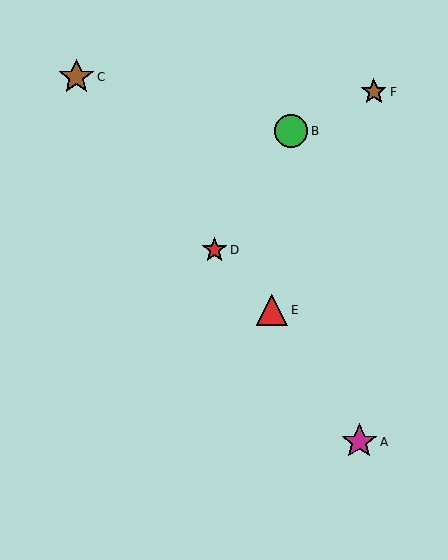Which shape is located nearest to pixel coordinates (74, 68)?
The brown star (labeled C) at (76, 77) is nearest to that location.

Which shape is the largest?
The magenta star (labeled A) is the largest.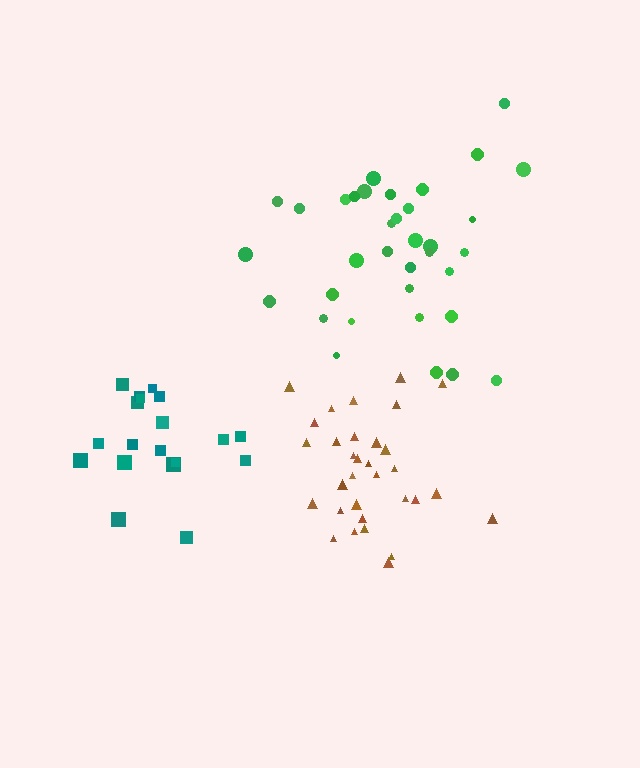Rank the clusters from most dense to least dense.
brown, teal, green.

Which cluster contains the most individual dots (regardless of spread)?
Green (35).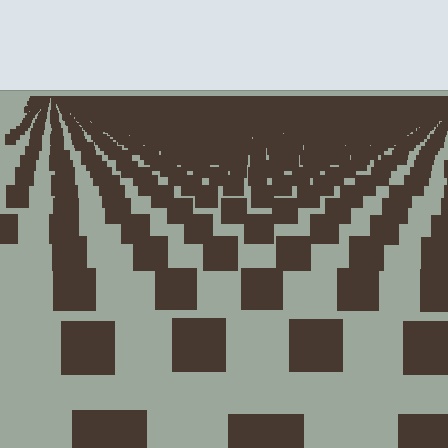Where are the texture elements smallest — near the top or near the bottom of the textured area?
Near the top.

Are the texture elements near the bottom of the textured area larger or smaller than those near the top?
Larger. Near the bottom, elements are closer to the viewer and appear at a bigger on-screen size.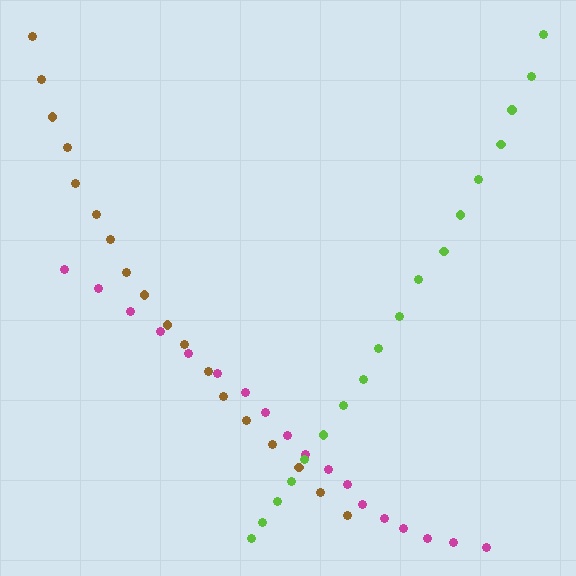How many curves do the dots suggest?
There are 3 distinct paths.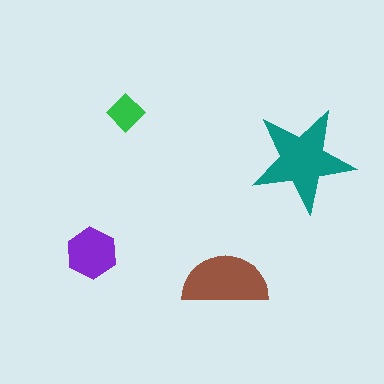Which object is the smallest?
The green diamond.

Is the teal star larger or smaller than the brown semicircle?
Larger.